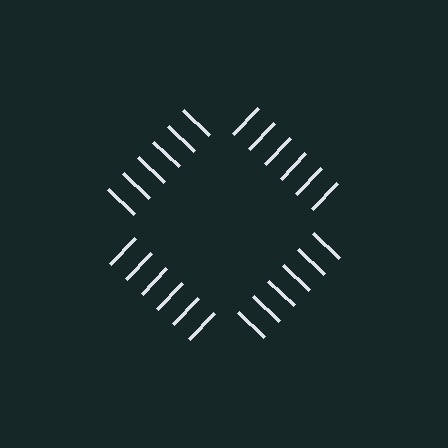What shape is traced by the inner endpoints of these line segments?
An illusory square — the line segments terminate on its edges but no continuous stroke is drawn.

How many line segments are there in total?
24 — 6 along each of the 4 edges.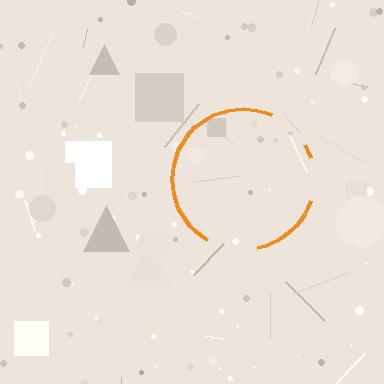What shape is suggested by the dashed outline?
The dashed outline suggests a circle.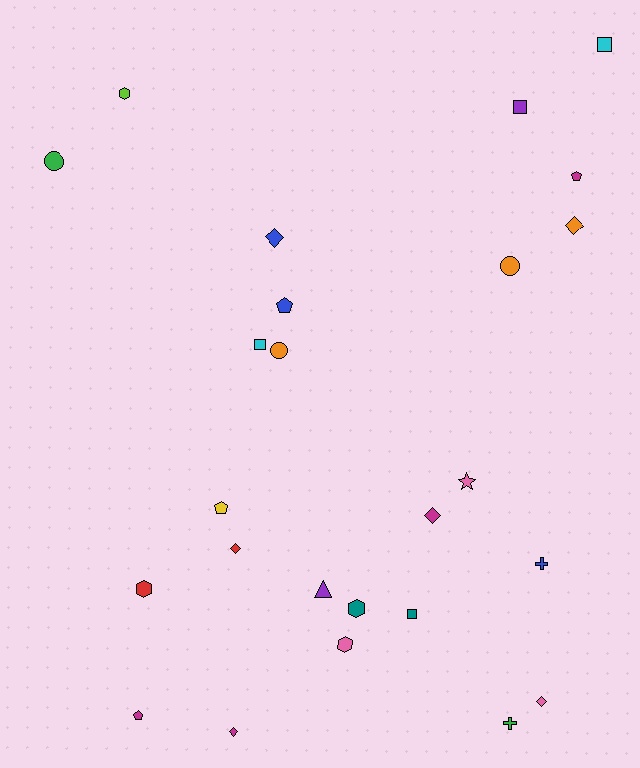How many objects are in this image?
There are 25 objects.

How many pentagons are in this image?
There are 4 pentagons.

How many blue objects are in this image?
There are 3 blue objects.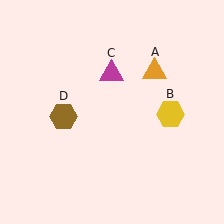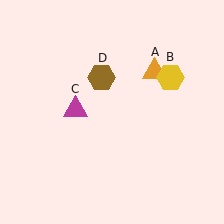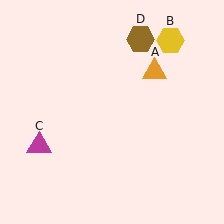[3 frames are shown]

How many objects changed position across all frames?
3 objects changed position: yellow hexagon (object B), magenta triangle (object C), brown hexagon (object D).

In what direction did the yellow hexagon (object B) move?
The yellow hexagon (object B) moved up.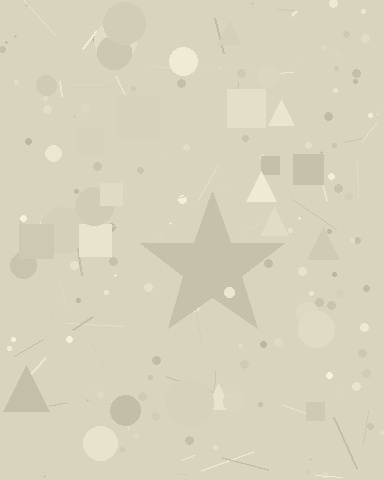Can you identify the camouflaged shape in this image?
The camouflaged shape is a star.